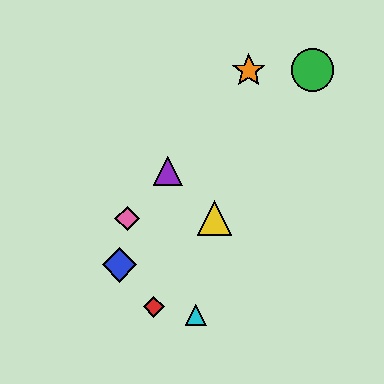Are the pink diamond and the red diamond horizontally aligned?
No, the pink diamond is at y≈218 and the red diamond is at y≈307.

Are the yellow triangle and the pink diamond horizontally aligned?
Yes, both are at y≈218.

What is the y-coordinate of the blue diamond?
The blue diamond is at y≈265.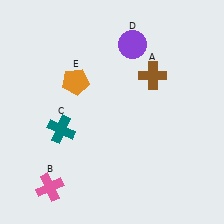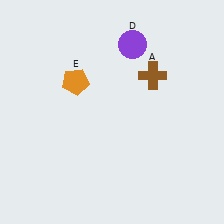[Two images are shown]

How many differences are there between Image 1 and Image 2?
There are 2 differences between the two images.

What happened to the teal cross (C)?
The teal cross (C) was removed in Image 2. It was in the bottom-left area of Image 1.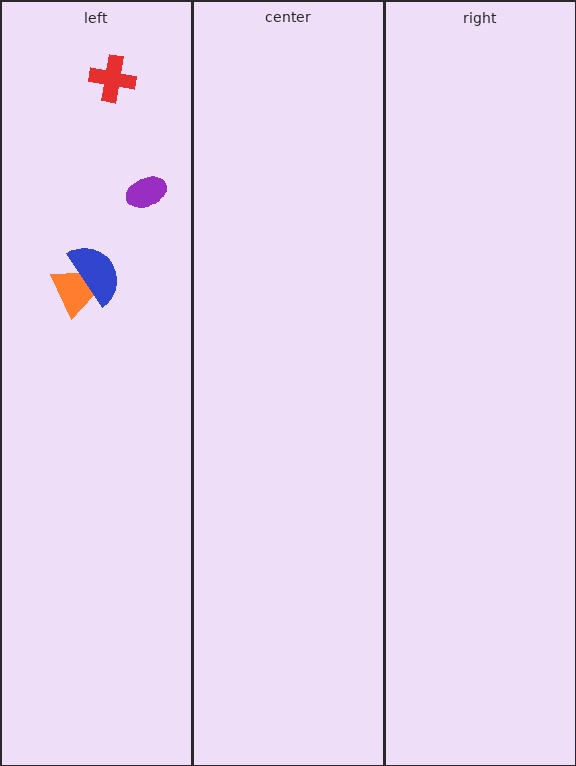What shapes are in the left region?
The red cross, the orange trapezoid, the blue semicircle, the purple ellipse.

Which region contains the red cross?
The left region.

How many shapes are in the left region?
4.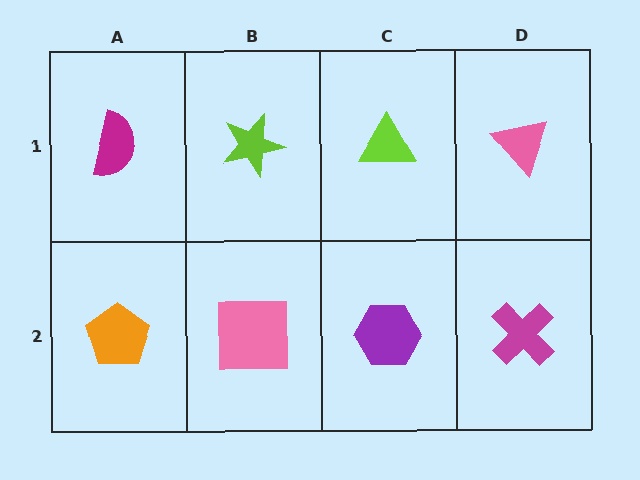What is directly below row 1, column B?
A pink square.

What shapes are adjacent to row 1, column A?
An orange pentagon (row 2, column A), a lime star (row 1, column B).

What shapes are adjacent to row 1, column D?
A magenta cross (row 2, column D), a lime triangle (row 1, column C).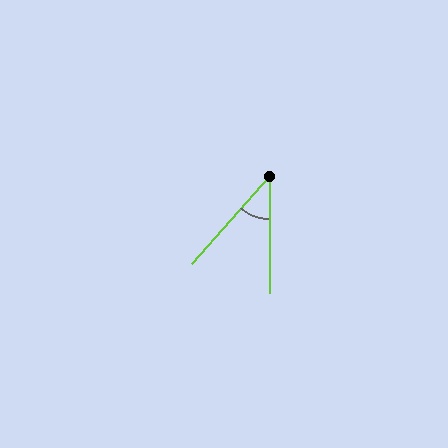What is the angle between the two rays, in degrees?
Approximately 42 degrees.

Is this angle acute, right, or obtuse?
It is acute.